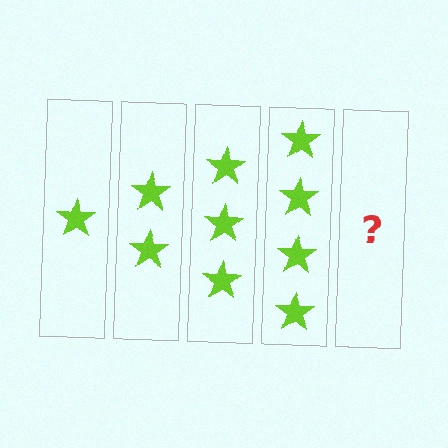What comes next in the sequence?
The next element should be 5 stars.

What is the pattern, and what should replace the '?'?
The pattern is that each step adds one more star. The '?' should be 5 stars.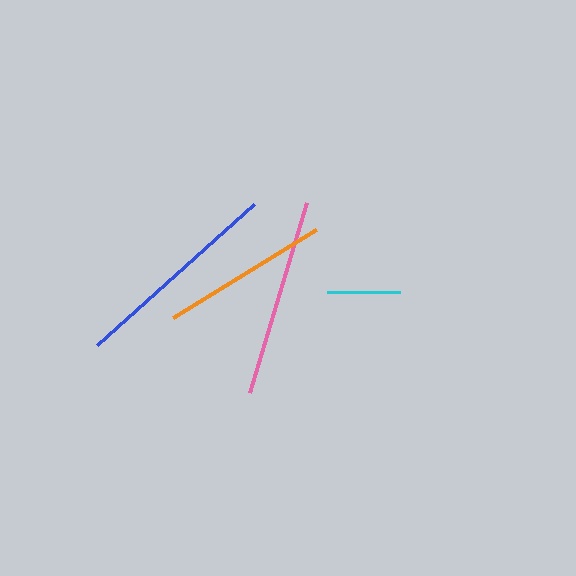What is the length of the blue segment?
The blue segment is approximately 211 pixels long.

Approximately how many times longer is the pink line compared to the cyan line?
The pink line is approximately 2.7 times the length of the cyan line.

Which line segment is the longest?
The blue line is the longest at approximately 211 pixels.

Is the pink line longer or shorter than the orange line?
The pink line is longer than the orange line.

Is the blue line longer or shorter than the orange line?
The blue line is longer than the orange line.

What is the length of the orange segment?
The orange segment is approximately 168 pixels long.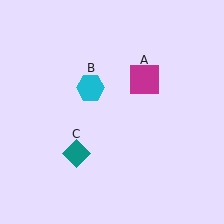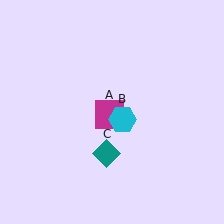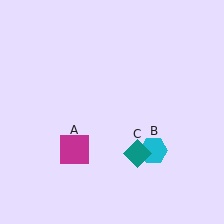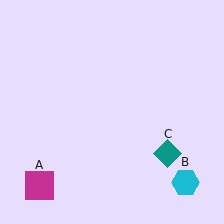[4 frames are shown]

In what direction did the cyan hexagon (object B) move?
The cyan hexagon (object B) moved down and to the right.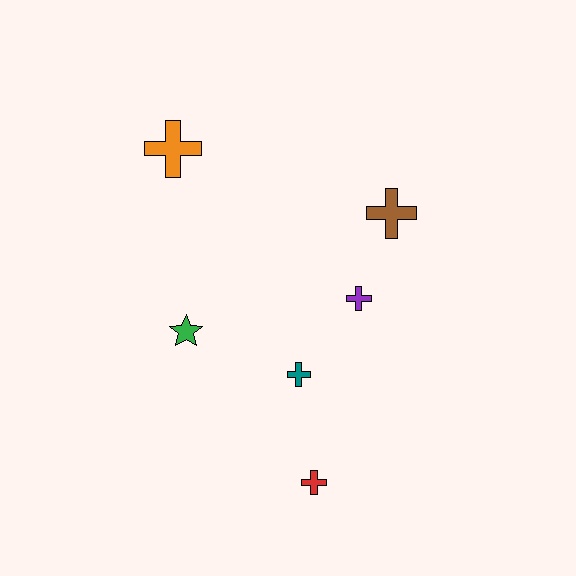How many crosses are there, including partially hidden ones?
There are 5 crosses.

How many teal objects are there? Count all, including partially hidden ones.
There is 1 teal object.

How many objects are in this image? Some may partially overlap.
There are 6 objects.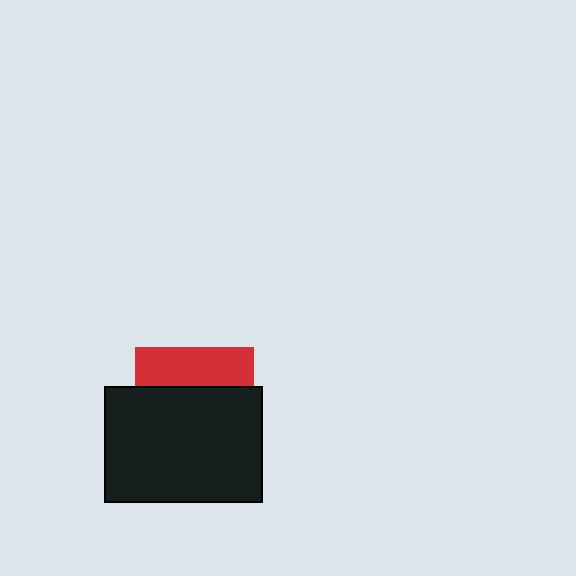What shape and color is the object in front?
The object in front is a black rectangle.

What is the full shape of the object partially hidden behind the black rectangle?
The partially hidden object is a red square.